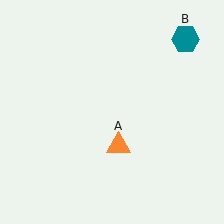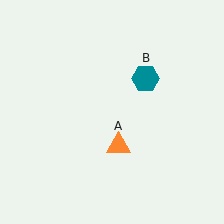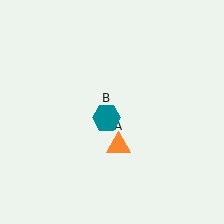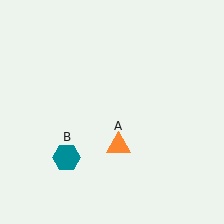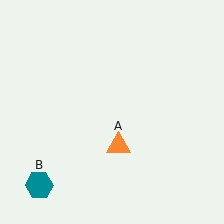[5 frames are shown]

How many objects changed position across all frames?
1 object changed position: teal hexagon (object B).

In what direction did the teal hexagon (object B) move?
The teal hexagon (object B) moved down and to the left.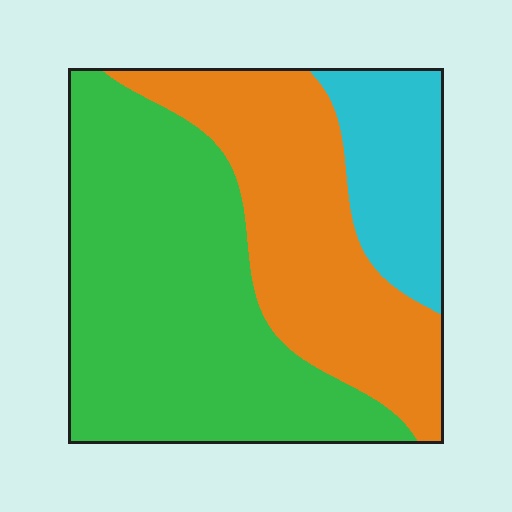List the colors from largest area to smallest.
From largest to smallest: green, orange, cyan.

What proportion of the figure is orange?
Orange covers 33% of the figure.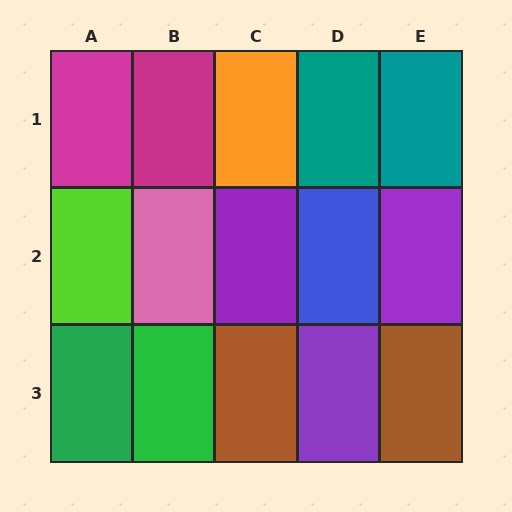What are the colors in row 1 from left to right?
Magenta, magenta, orange, teal, teal.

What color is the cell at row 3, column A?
Green.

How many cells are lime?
1 cell is lime.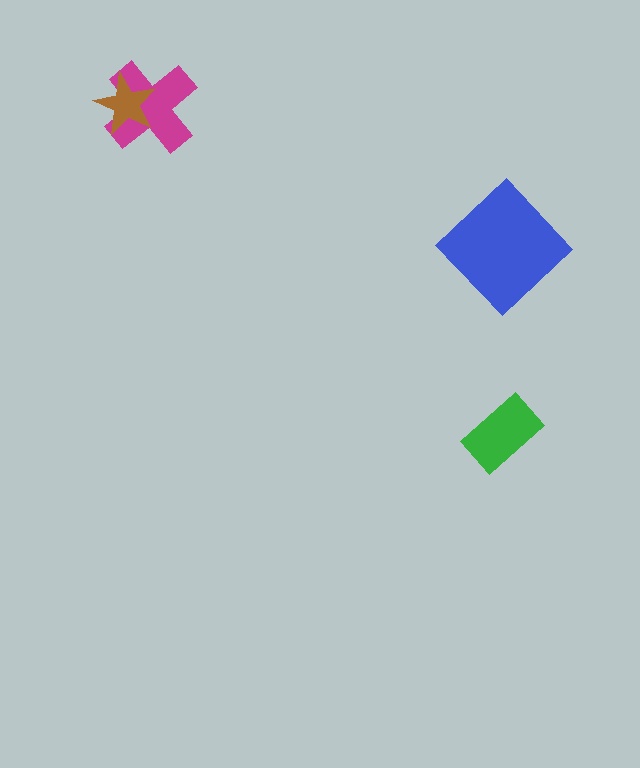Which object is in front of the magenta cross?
The brown star is in front of the magenta cross.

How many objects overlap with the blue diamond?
0 objects overlap with the blue diamond.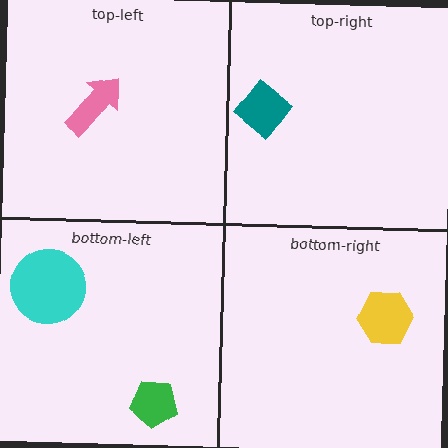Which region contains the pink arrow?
The top-left region.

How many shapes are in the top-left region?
1.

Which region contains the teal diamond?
The top-right region.